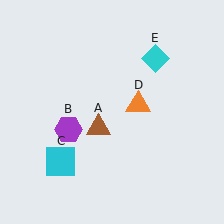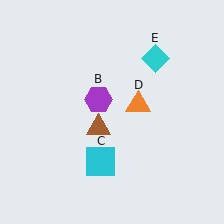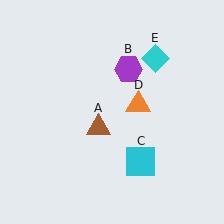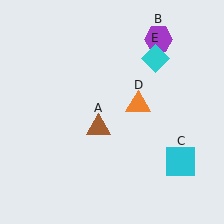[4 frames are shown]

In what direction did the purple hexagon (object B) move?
The purple hexagon (object B) moved up and to the right.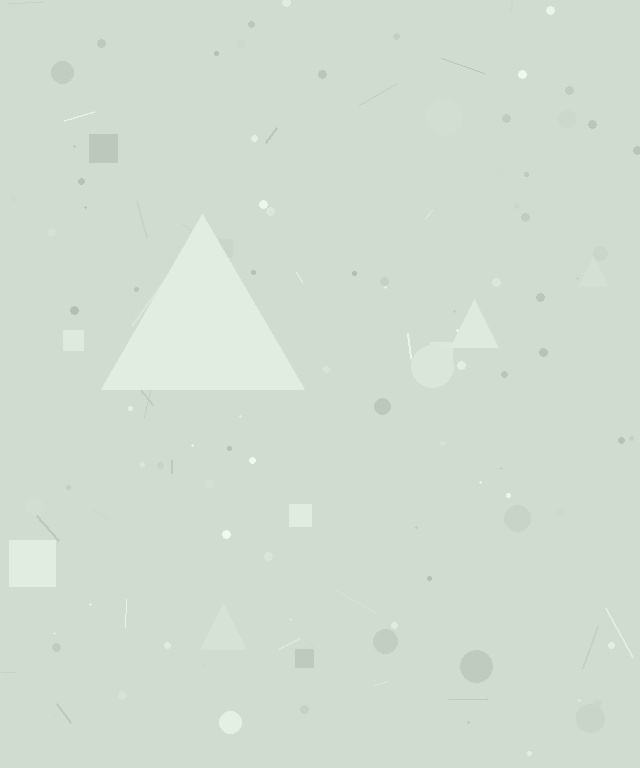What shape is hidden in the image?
A triangle is hidden in the image.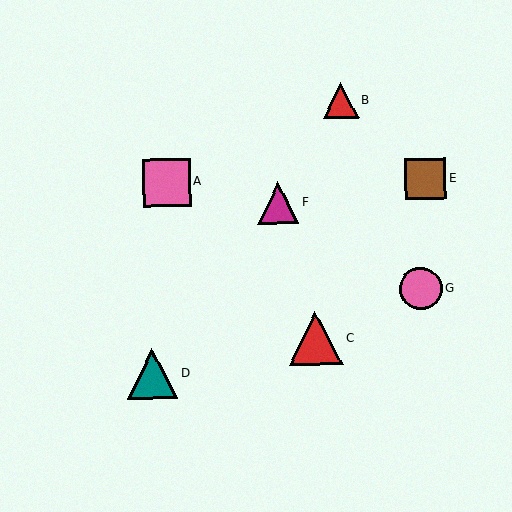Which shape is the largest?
The red triangle (labeled C) is the largest.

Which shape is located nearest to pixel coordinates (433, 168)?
The brown square (labeled E) at (425, 179) is nearest to that location.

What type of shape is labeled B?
Shape B is a red triangle.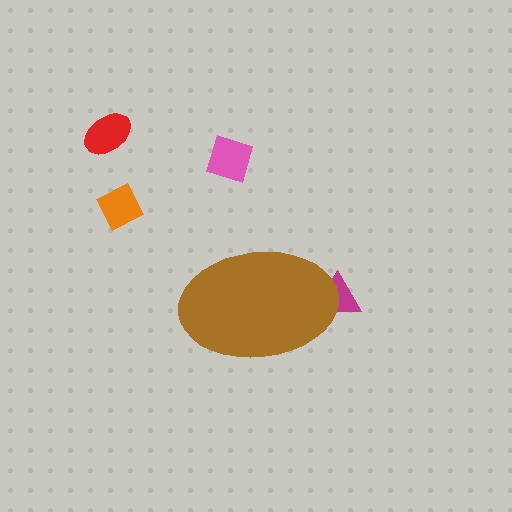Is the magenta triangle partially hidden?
Yes, the magenta triangle is partially hidden behind the brown ellipse.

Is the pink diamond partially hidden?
No, the pink diamond is fully visible.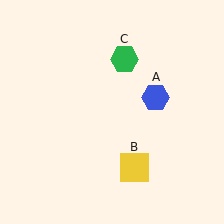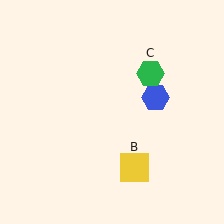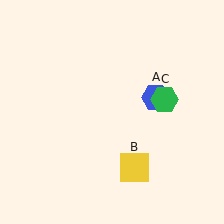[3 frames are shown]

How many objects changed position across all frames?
1 object changed position: green hexagon (object C).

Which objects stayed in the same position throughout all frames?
Blue hexagon (object A) and yellow square (object B) remained stationary.